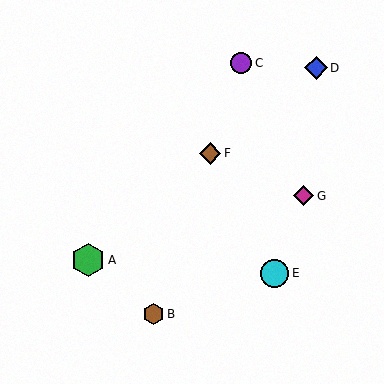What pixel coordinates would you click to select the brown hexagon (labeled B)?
Click at (153, 314) to select the brown hexagon B.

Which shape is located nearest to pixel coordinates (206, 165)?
The brown diamond (labeled F) at (210, 153) is nearest to that location.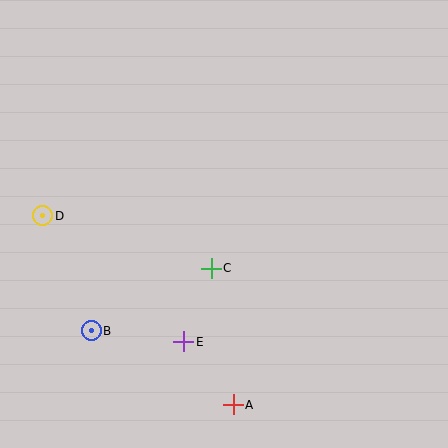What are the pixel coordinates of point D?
Point D is at (43, 216).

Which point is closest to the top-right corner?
Point C is closest to the top-right corner.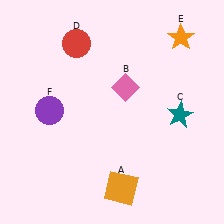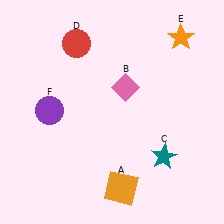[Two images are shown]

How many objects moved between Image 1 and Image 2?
1 object moved between the two images.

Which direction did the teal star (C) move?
The teal star (C) moved down.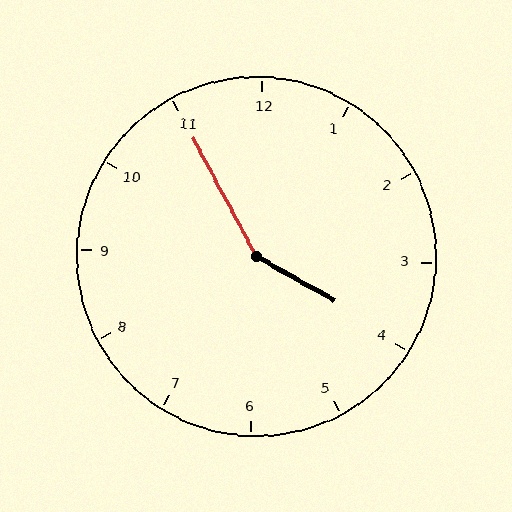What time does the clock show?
3:55.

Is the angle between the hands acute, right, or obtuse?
It is obtuse.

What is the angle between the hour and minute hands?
Approximately 148 degrees.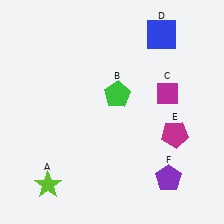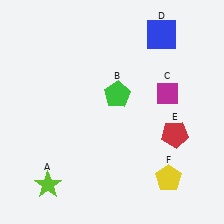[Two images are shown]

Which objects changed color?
E changed from magenta to red. F changed from purple to yellow.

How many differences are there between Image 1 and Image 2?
There are 2 differences between the two images.